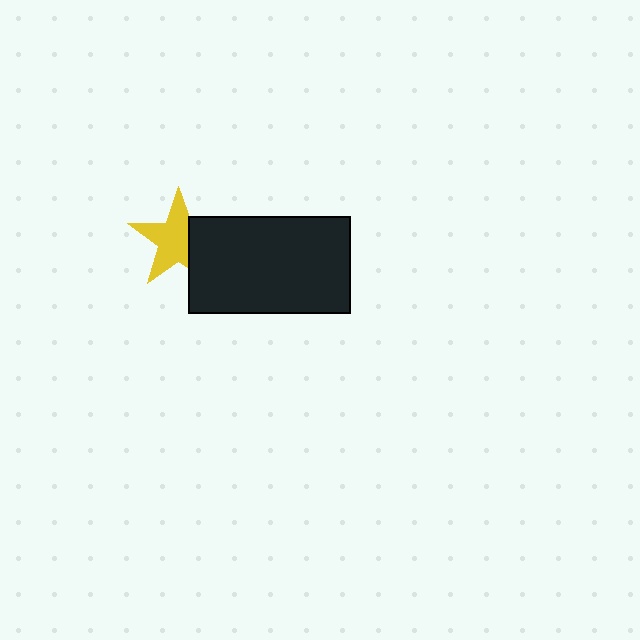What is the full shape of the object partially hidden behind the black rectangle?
The partially hidden object is a yellow star.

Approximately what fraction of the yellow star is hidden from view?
Roughly 33% of the yellow star is hidden behind the black rectangle.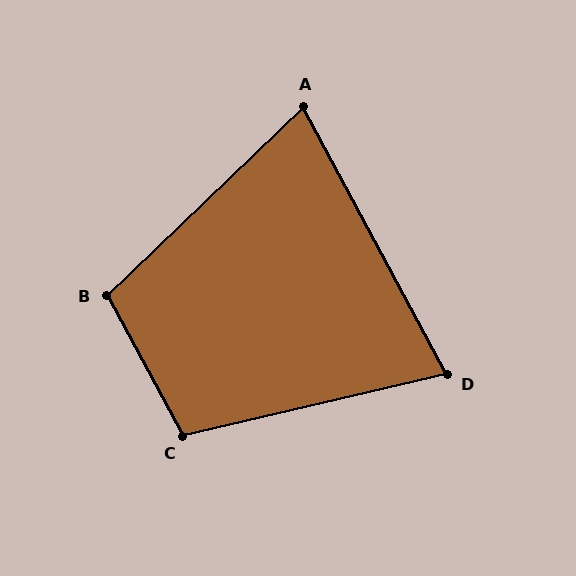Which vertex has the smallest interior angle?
A, at approximately 75 degrees.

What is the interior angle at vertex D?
Approximately 75 degrees (acute).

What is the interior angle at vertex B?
Approximately 105 degrees (obtuse).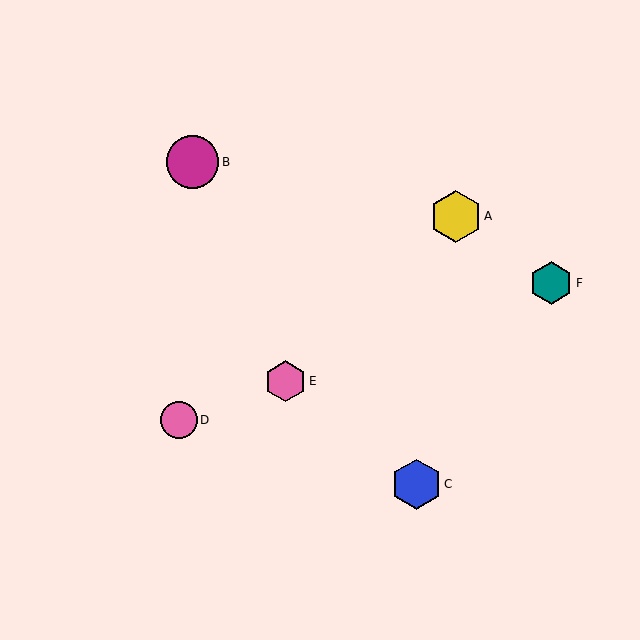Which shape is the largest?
The magenta circle (labeled B) is the largest.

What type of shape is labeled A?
Shape A is a yellow hexagon.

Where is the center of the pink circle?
The center of the pink circle is at (179, 420).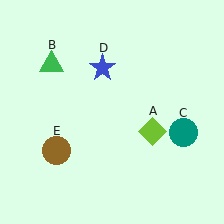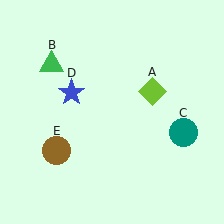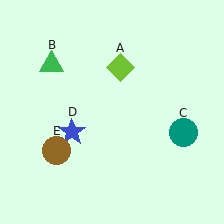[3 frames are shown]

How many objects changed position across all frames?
2 objects changed position: lime diamond (object A), blue star (object D).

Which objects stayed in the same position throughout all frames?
Green triangle (object B) and teal circle (object C) and brown circle (object E) remained stationary.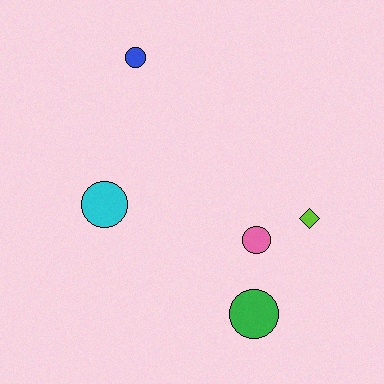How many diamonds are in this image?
There is 1 diamond.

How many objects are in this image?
There are 5 objects.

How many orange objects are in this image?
There are no orange objects.